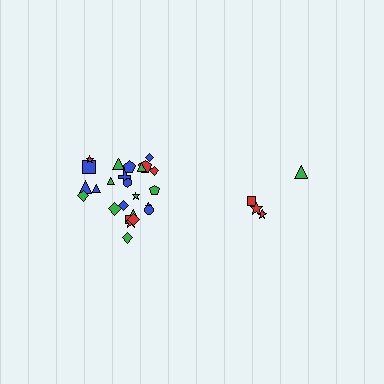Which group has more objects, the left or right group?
The left group.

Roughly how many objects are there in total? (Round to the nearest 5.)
Roughly 30 objects in total.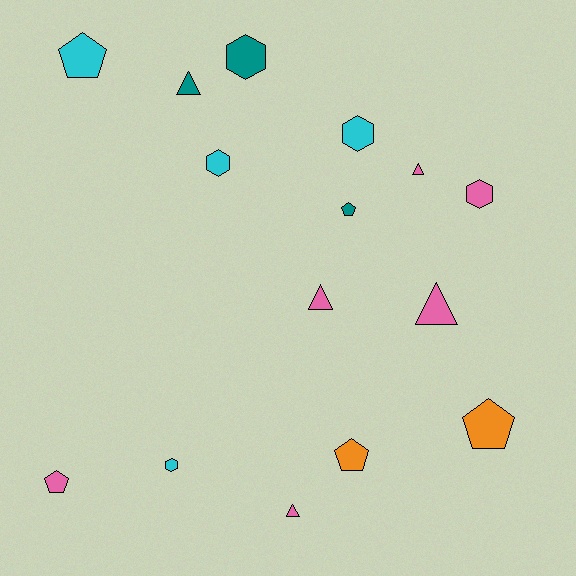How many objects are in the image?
There are 15 objects.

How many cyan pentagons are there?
There is 1 cyan pentagon.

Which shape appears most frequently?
Pentagon, with 5 objects.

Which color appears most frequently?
Pink, with 6 objects.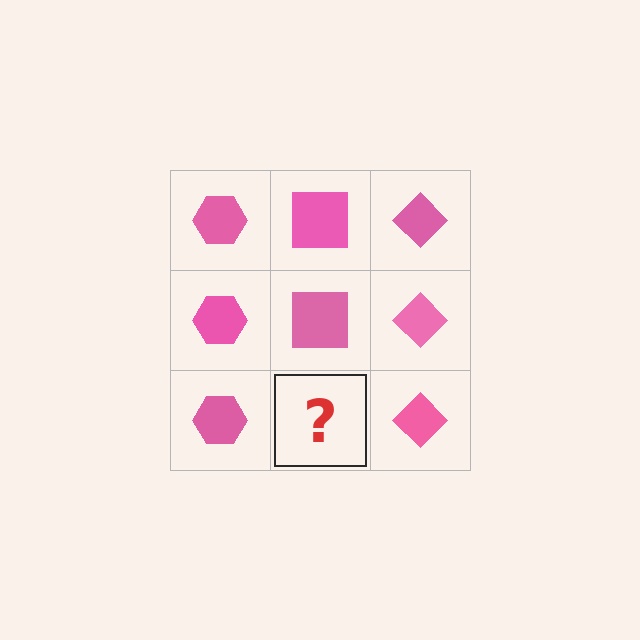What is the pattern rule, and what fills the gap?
The rule is that each column has a consistent shape. The gap should be filled with a pink square.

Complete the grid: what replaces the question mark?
The question mark should be replaced with a pink square.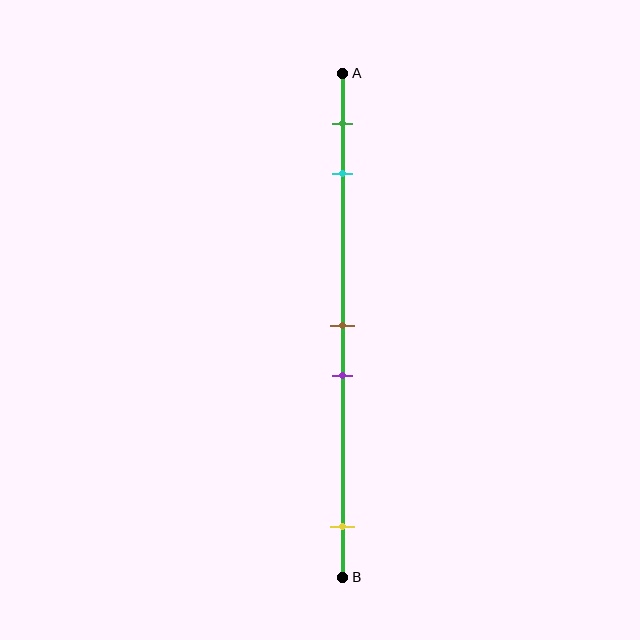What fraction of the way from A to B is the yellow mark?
The yellow mark is approximately 90% (0.9) of the way from A to B.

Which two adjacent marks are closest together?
The brown and purple marks are the closest adjacent pair.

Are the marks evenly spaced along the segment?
No, the marks are not evenly spaced.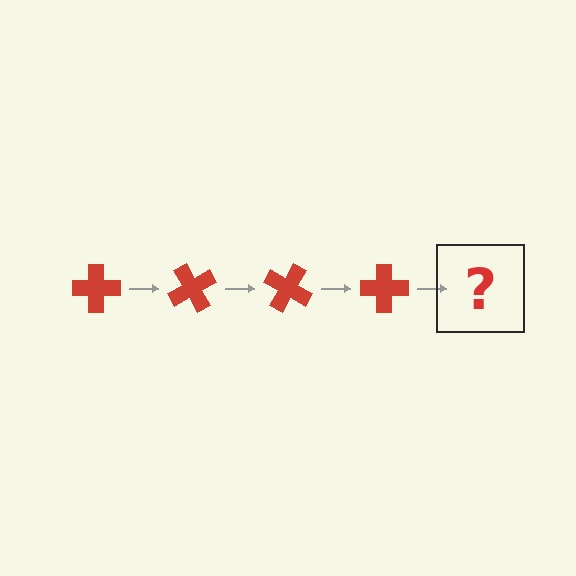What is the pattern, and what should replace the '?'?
The pattern is that the cross rotates 60 degrees each step. The '?' should be a red cross rotated 240 degrees.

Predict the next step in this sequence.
The next step is a red cross rotated 240 degrees.